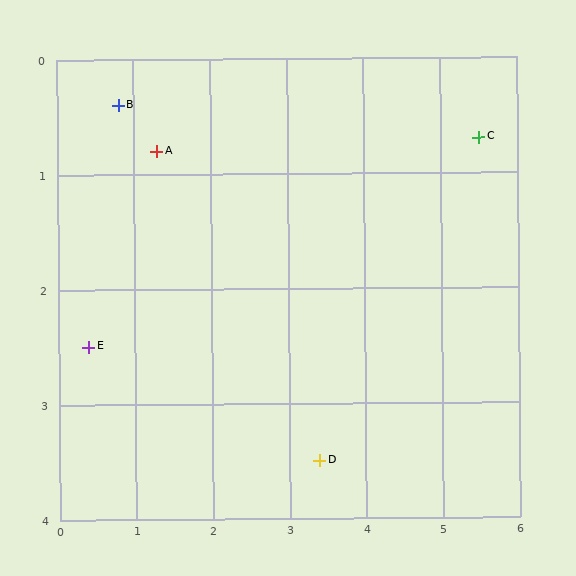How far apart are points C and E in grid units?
Points C and E are about 5.4 grid units apart.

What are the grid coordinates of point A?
Point A is at approximately (1.3, 0.8).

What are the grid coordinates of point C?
Point C is at approximately (5.5, 0.7).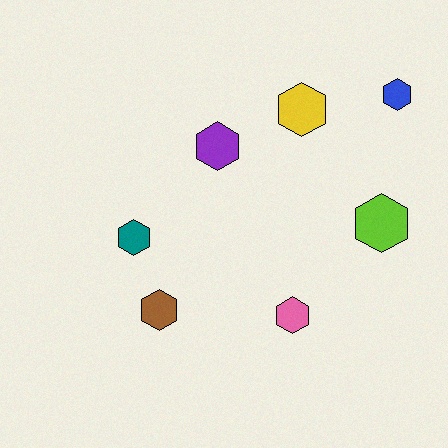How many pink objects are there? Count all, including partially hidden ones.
There is 1 pink object.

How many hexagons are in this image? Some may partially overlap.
There are 7 hexagons.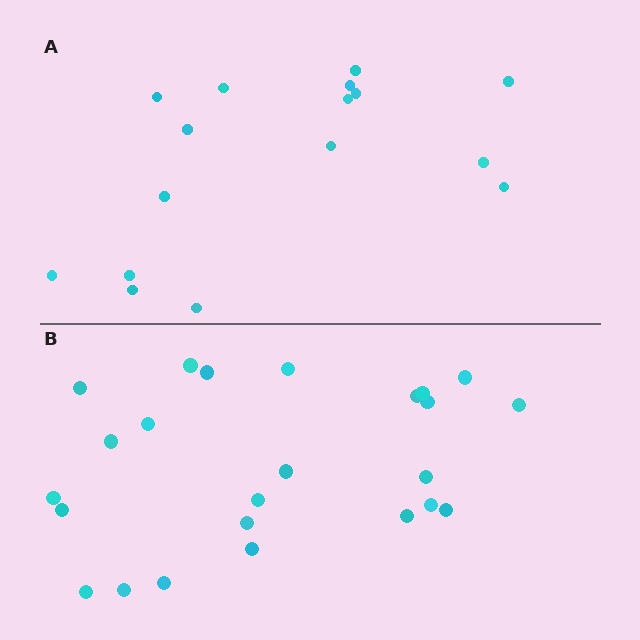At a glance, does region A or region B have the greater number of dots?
Region B (the bottom region) has more dots.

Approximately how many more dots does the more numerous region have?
Region B has roughly 8 or so more dots than region A.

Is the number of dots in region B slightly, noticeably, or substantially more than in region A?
Region B has substantially more. The ratio is roughly 1.5 to 1.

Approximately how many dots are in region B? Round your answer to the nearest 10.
About 20 dots. (The exact count is 24, which rounds to 20.)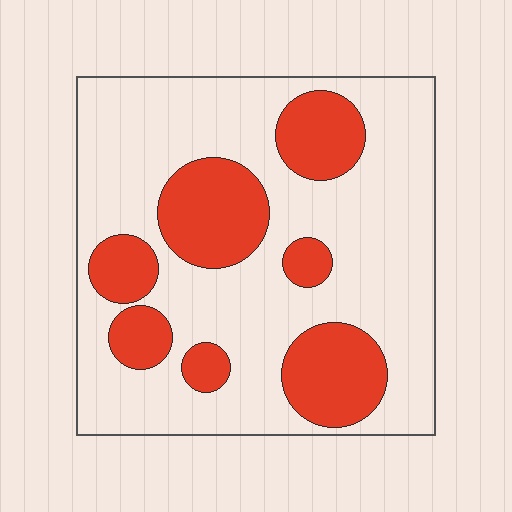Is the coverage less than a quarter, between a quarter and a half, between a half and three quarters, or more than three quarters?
Between a quarter and a half.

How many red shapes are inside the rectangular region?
7.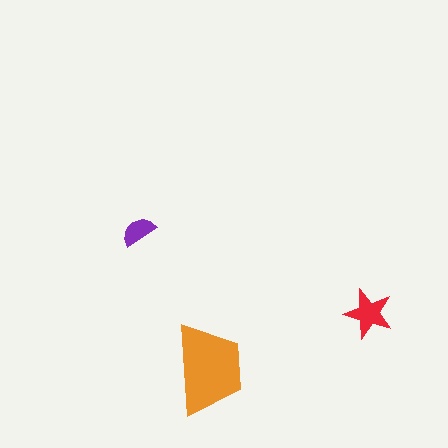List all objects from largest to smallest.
The orange trapezoid, the red star, the purple semicircle.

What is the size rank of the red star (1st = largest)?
2nd.